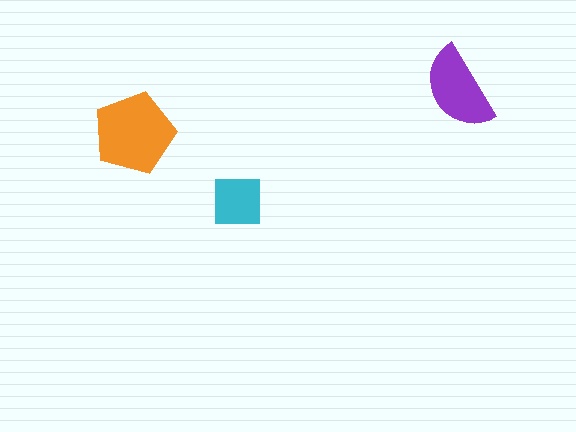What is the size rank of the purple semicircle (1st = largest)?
2nd.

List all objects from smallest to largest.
The cyan square, the purple semicircle, the orange pentagon.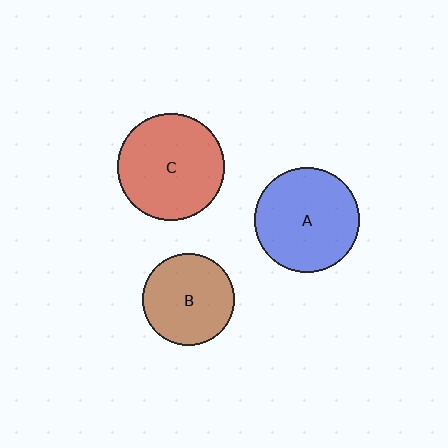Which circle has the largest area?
Circle C (red).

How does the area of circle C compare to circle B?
Approximately 1.4 times.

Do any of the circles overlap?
No, none of the circles overlap.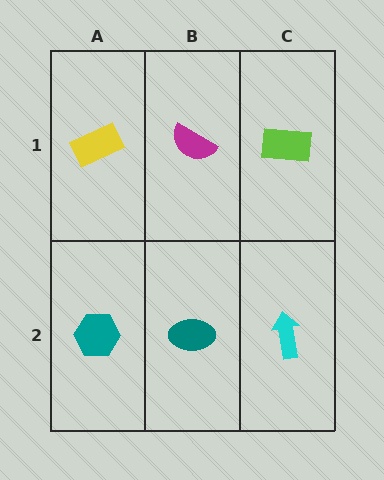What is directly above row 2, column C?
A lime rectangle.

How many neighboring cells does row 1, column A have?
2.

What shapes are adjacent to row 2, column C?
A lime rectangle (row 1, column C), a teal ellipse (row 2, column B).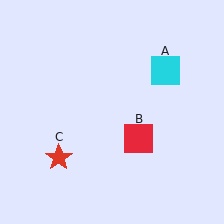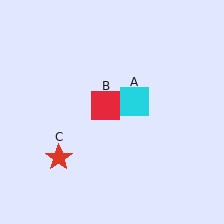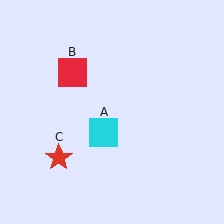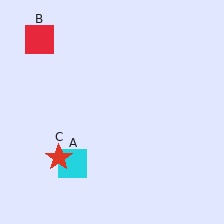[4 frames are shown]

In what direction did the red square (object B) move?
The red square (object B) moved up and to the left.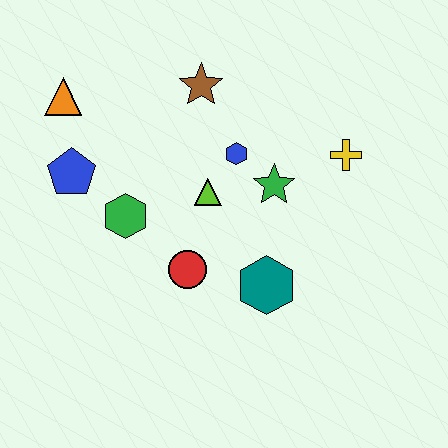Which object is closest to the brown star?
The blue hexagon is closest to the brown star.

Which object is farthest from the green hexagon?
The yellow cross is farthest from the green hexagon.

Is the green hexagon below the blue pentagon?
Yes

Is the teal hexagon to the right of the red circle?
Yes